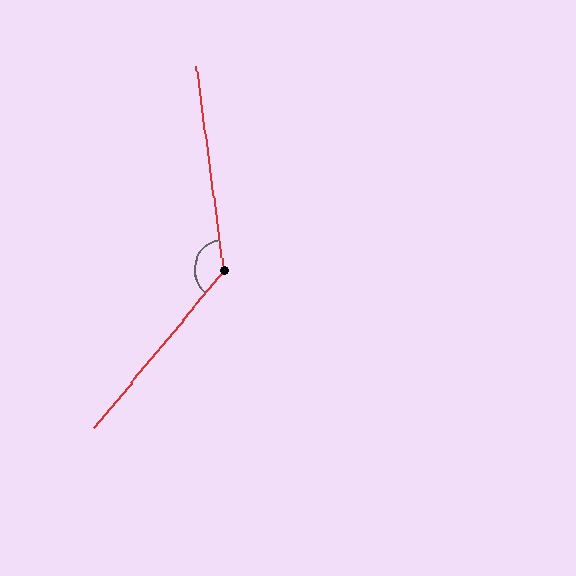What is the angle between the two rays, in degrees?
Approximately 133 degrees.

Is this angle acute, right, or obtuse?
It is obtuse.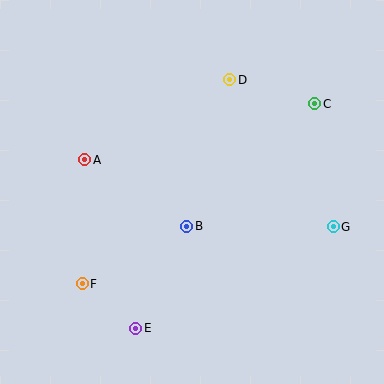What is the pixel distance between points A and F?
The distance between A and F is 124 pixels.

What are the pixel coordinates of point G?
Point G is at (333, 227).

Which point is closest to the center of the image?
Point B at (187, 226) is closest to the center.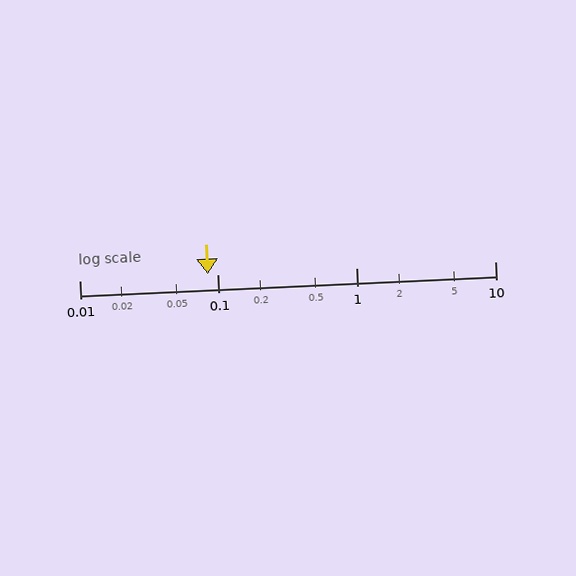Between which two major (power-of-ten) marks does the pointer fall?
The pointer is between 0.01 and 0.1.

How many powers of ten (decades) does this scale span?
The scale spans 3 decades, from 0.01 to 10.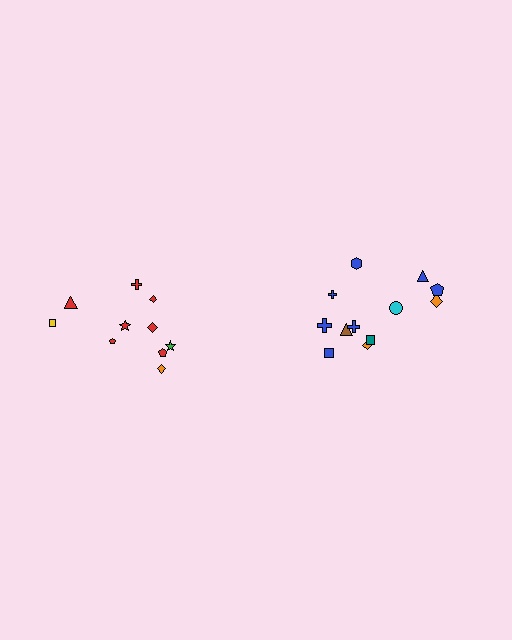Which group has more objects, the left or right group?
The right group.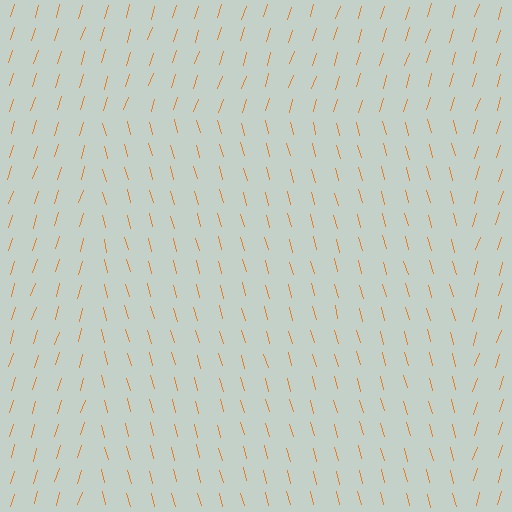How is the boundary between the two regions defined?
The boundary is defined purely by a change in line orientation (approximately 33 degrees difference). All lines are the same color and thickness.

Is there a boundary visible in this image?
Yes, there is a texture boundary formed by a change in line orientation.